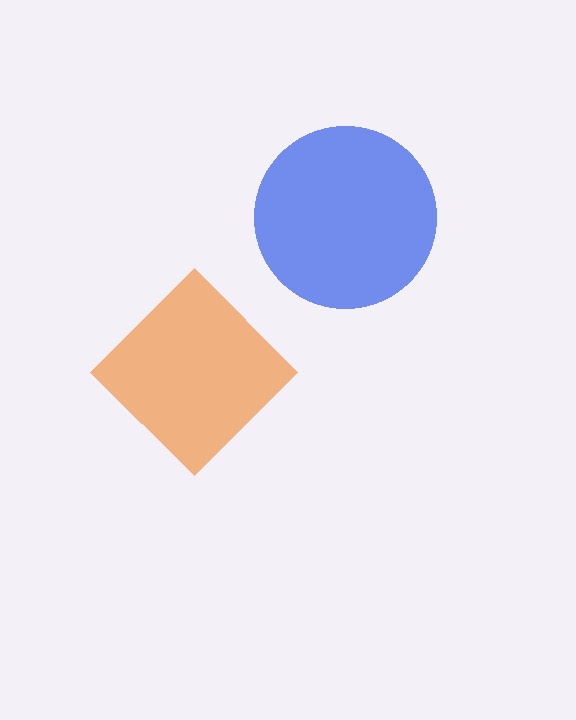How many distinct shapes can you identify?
There are 2 distinct shapes: a blue circle, an orange diamond.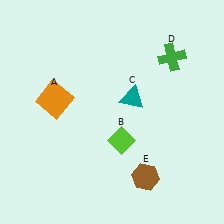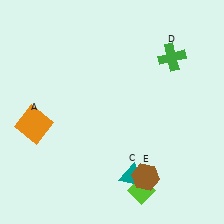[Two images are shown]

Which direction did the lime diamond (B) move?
The lime diamond (B) moved down.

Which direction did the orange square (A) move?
The orange square (A) moved down.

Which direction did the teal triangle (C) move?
The teal triangle (C) moved down.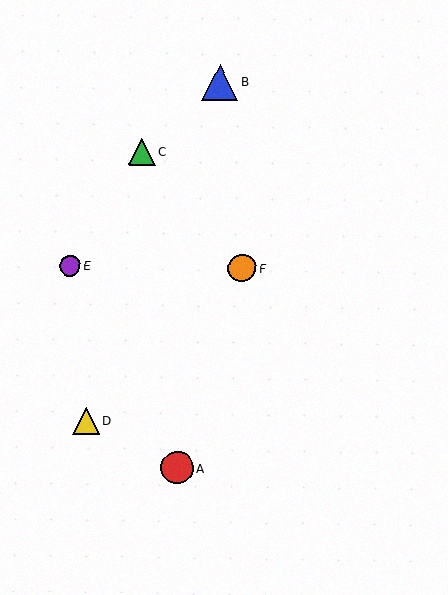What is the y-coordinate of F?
Object F is at y≈268.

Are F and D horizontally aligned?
No, F is at y≈268 and D is at y≈421.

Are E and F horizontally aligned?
Yes, both are at y≈266.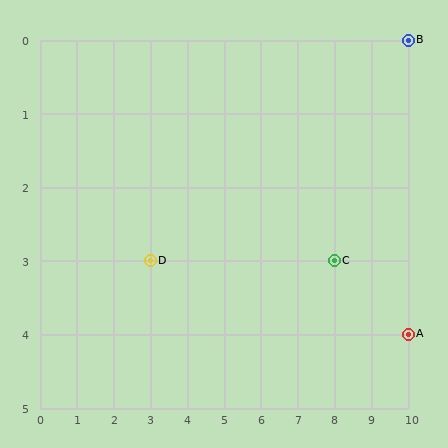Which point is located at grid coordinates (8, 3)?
Point C is at (8, 3).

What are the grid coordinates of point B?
Point B is at grid coordinates (10, 0).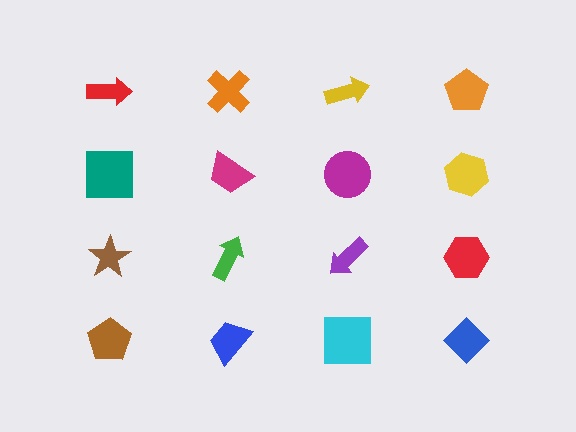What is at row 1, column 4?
An orange pentagon.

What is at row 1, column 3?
A yellow arrow.